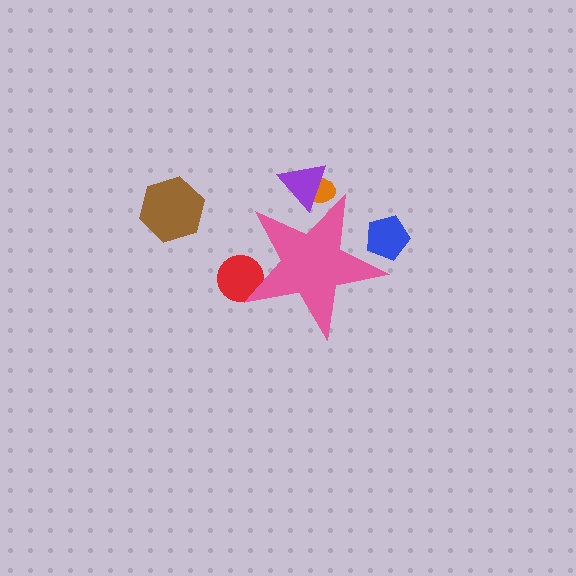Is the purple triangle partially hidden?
Yes, the purple triangle is partially hidden behind the pink star.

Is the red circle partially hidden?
Yes, the red circle is partially hidden behind the pink star.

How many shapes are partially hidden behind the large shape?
4 shapes are partially hidden.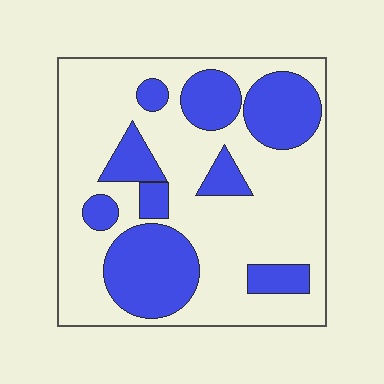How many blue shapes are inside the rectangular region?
9.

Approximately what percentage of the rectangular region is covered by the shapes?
Approximately 35%.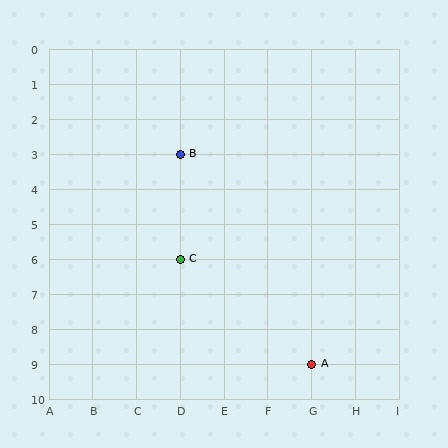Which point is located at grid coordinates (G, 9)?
Point A is at (G, 9).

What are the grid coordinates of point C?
Point C is at grid coordinates (D, 6).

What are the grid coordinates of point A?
Point A is at grid coordinates (G, 9).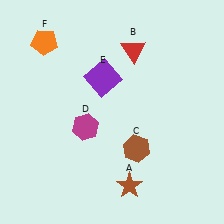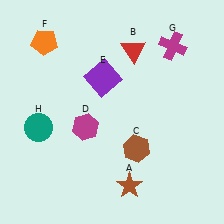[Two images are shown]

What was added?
A magenta cross (G), a teal circle (H) were added in Image 2.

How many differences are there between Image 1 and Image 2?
There are 2 differences between the two images.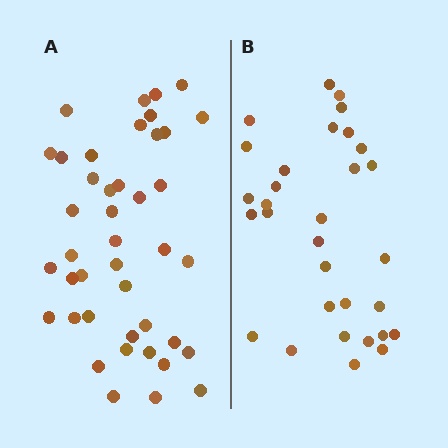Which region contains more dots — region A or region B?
Region A (the left region) has more dots.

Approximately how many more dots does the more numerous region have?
Region A has roughly 12 or so more dots than region B.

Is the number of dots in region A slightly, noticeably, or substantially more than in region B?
Region A has noticeably more, but not dramatically so. The ratio is roughly 1.4 to 1.